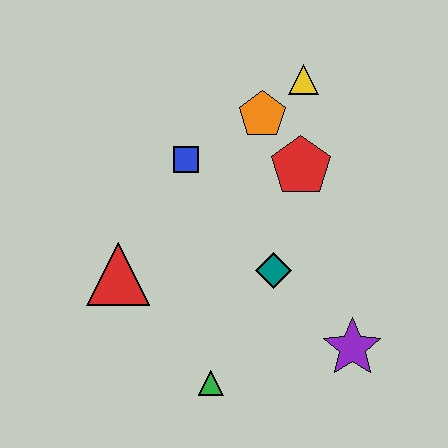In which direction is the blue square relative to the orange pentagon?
The blue square is to the left of the orange pentagon.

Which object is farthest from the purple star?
The yellow triangle is farthest from the purple star.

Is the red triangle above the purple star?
Yes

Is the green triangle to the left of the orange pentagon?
Yes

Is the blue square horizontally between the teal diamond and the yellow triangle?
No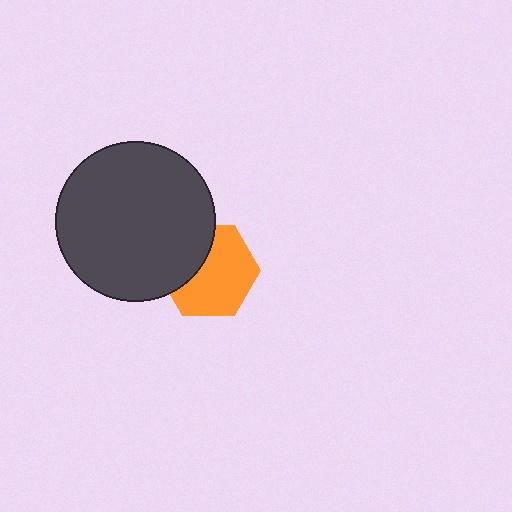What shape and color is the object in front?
The object in front is a dark gray circle.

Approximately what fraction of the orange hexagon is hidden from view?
Roughly 34% of the orange hexagon is hidden behind the dark gray circle.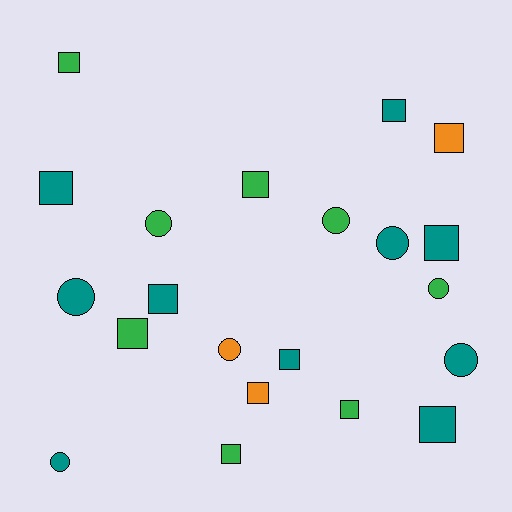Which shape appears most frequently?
Square, with 13 objects.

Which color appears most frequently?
Teal, with 10 objects.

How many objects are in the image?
There are 21 objects.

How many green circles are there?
There are 3 green circles.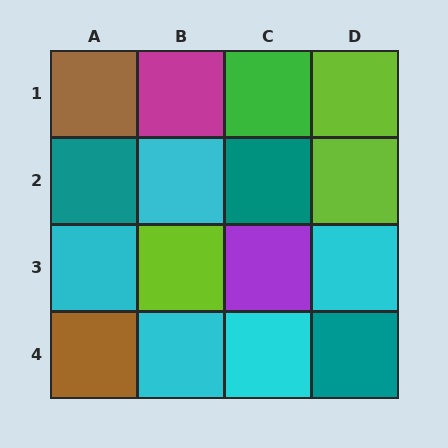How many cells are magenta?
1 cell is magenta.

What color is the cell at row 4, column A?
Brown.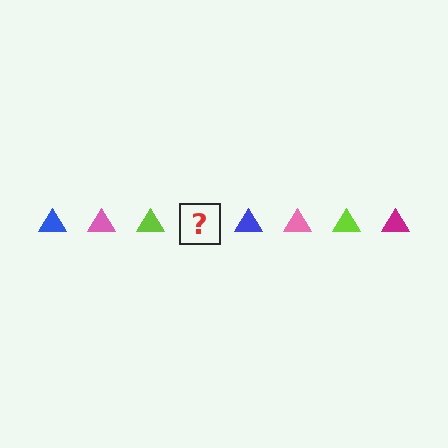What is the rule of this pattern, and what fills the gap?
The rule is that the pattern cycles through blue, pink, lime, magenta triangles. The gap should be filled with a magenta triangle.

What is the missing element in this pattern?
The missing element is a magenta triangle.